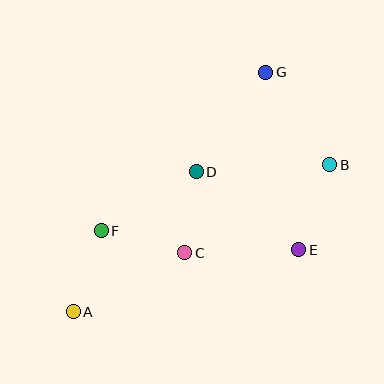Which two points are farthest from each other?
Points A and G are farthest from each other.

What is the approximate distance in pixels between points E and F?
The distance between E and F is approximately 199 pixels.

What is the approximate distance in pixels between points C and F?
The distance between C and F is approximately 87 pixels.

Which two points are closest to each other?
Points C and D are closest to each other.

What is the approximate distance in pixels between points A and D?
The distance between A and D is approximately 187 pixels.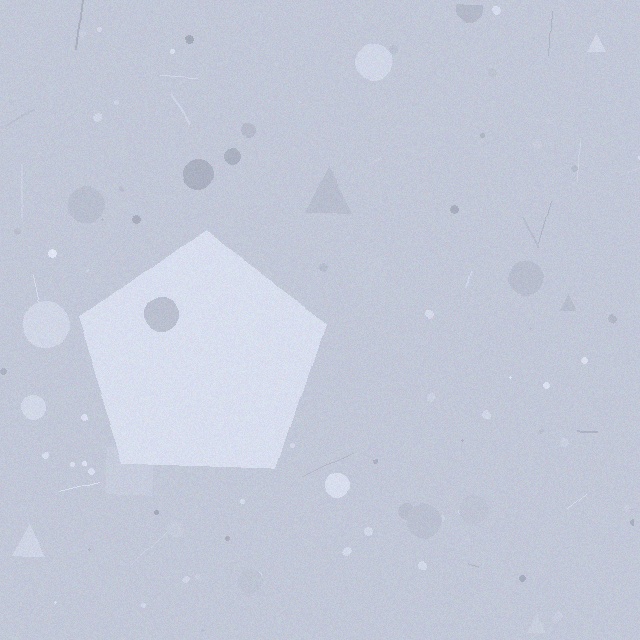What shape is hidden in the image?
A pentagon is hidden in the image.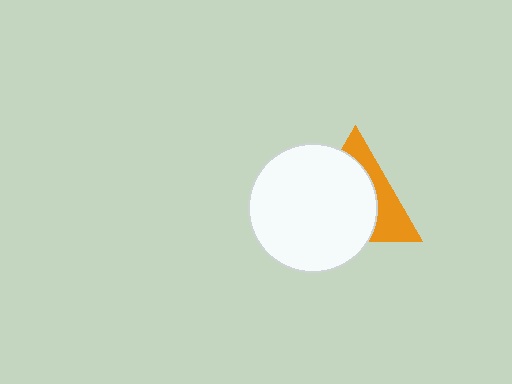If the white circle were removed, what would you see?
You would see the complete orange triangle.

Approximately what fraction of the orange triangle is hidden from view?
Roughly 65% of the orange triangle is hidden behind the white circle.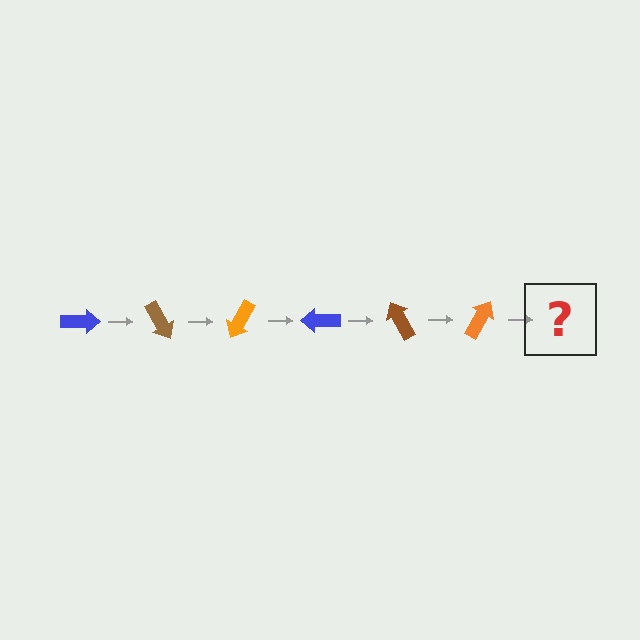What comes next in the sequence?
The next element should be a blue arrow, rotated 360 degrees from the start.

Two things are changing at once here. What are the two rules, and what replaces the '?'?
The two rules are that it rotates 60 degrees each step and the color cycles through blue, brown, and orange. The '?' should be a blue arrow, rotated 360 degrees from the start.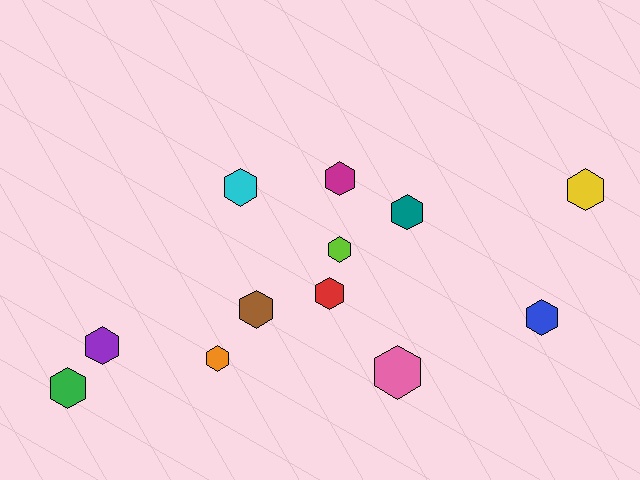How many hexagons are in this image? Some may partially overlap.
There are 12 hexagons.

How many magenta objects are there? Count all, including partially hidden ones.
There is 1 magenta object.